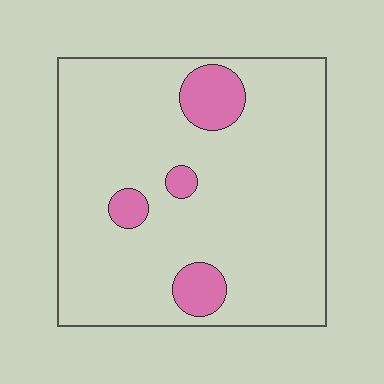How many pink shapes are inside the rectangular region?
4.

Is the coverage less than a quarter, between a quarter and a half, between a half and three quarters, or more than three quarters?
Less than a quarter.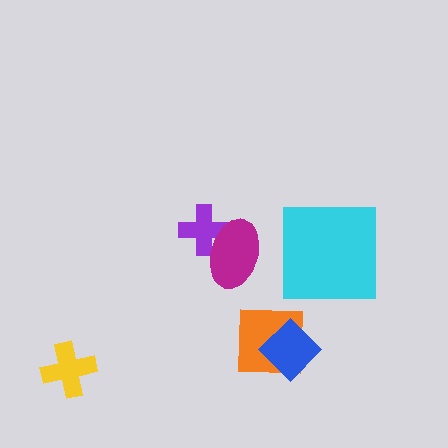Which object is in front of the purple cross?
The magenta ellipse is in front of the purple cross.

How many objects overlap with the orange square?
1 object overlaps with the orange square.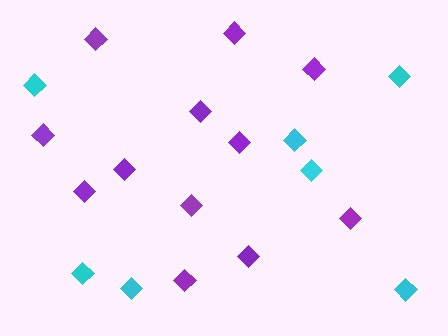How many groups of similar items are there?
There are 2 groups: one group of purple diamonds (12) and one group of cyan diamonds (7).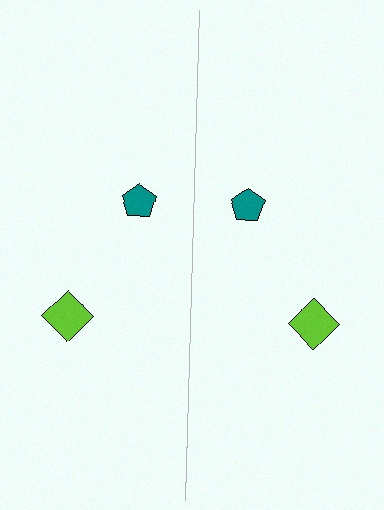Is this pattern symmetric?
Yes, this pattern has bilateral (reflection) symmetry.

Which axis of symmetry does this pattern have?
The pattern has a vertical axis of symmetry running through the center of the image.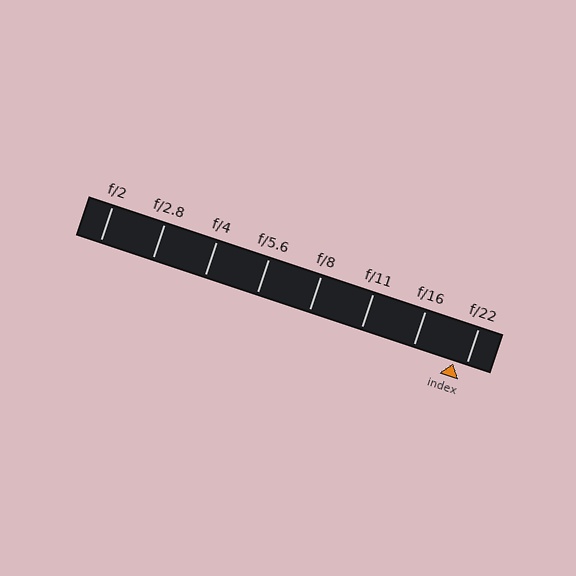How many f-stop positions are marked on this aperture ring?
There are 8 f-stop positions marked.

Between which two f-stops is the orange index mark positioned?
The index mark is between f/16 and f/22.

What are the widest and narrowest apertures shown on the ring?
The widest aperture shown is f/2 and the narrowest is f/22.